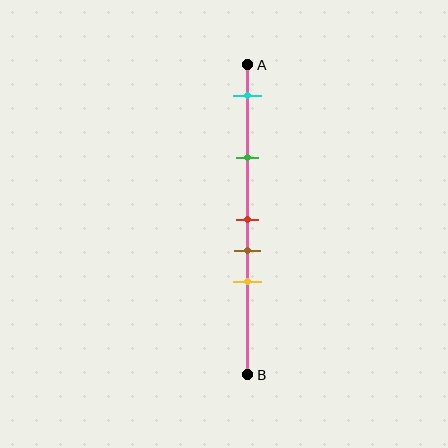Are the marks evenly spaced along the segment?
No, the marks are not evenly spaced.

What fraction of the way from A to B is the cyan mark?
The cyan mark is approximately 10% (0.1) of the way from A to B.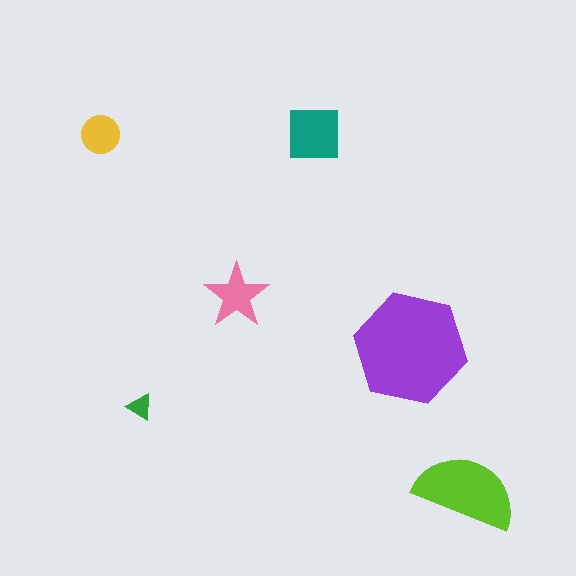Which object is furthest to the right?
The lime semicircle is rightmost.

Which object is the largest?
The purple hexagon.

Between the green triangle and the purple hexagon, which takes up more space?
The purple hexagon.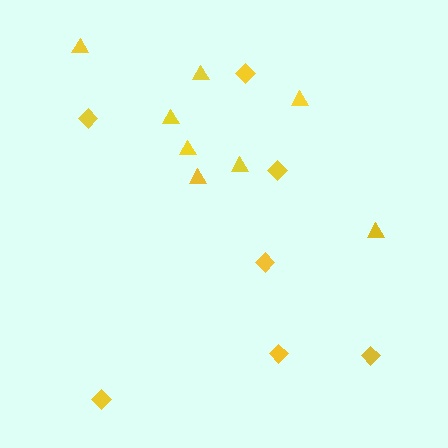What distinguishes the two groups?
There are 2 groups: one group of diamonds (7) and one group of triangles (8).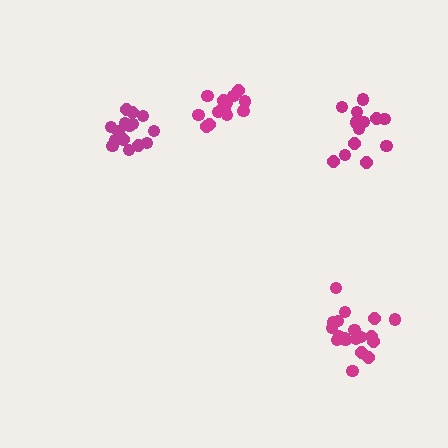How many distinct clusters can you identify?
There are 4 distinct clusters.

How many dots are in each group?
Group 1: 15 dots, Group 2: 19 dots, Group 3: 15 dots, Group 4: 13 dots (62 total).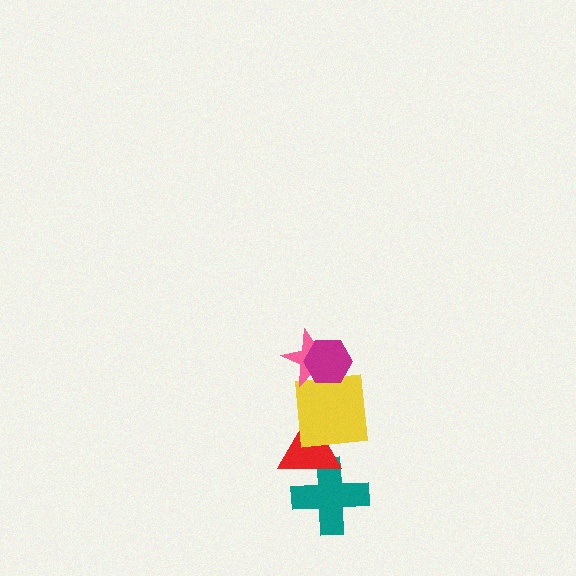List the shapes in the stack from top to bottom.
From top to bottom: the magenta hexagon, the pink star, the yellow square, the red triangle, the teal cross.